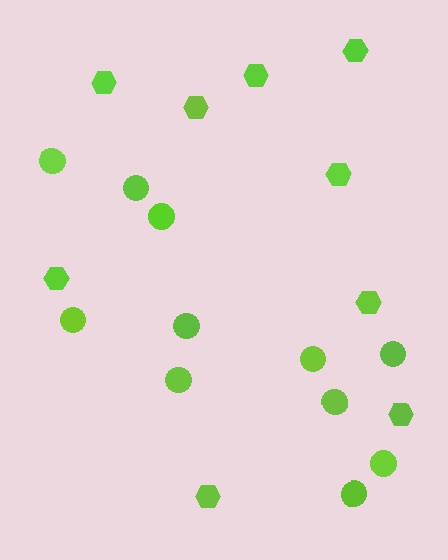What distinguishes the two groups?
There are 2 groups: one group of circles (11) and one group of hexagons (9).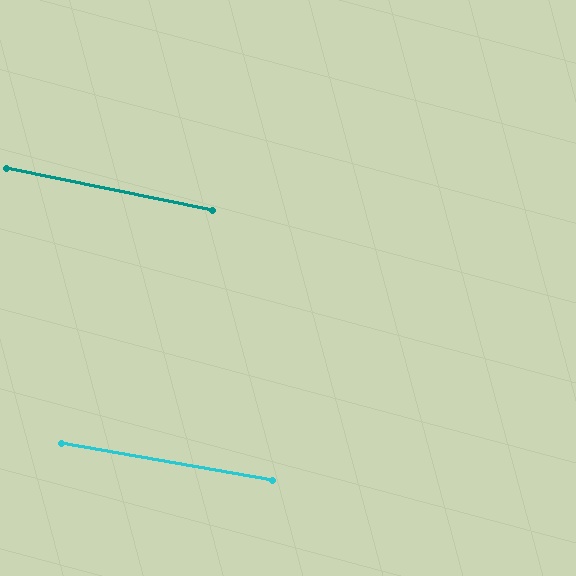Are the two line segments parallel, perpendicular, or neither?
Parallel — their directions differ by only 1.9°.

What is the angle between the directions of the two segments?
Approximately 2 degrees.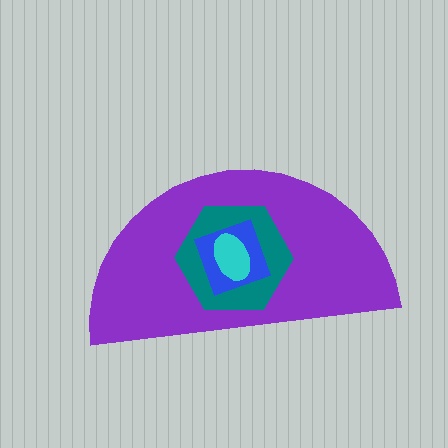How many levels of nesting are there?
4.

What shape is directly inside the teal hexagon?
The blue diamond.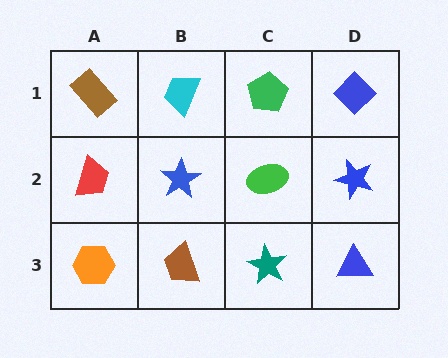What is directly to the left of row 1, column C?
A cyan trapezoid.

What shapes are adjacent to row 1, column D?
A blue star (row 2, column D), a green pentagon (row 1, column C).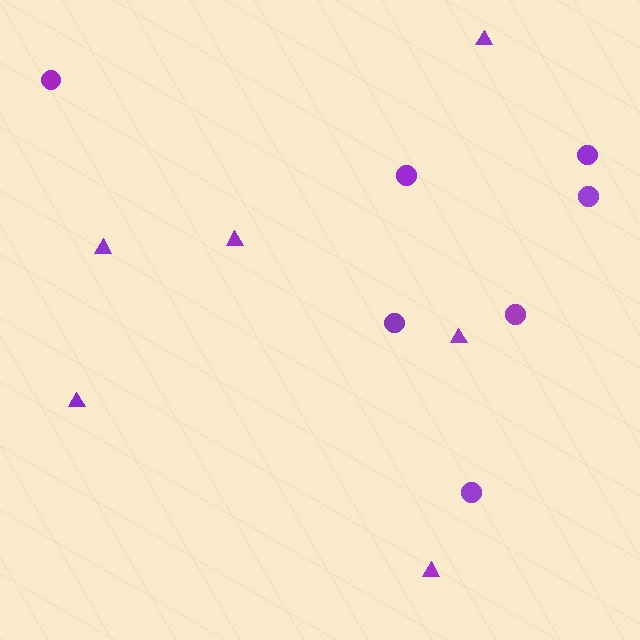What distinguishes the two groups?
There are 2 groups: one group of triangles (6) and one group of circles (7).